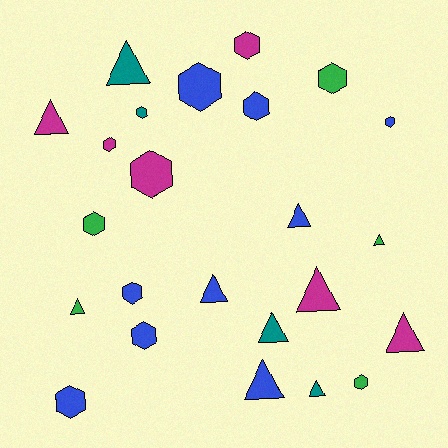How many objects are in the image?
There are 24 objects.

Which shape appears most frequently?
Hexagon, with 13 objects.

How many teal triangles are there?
There are 3 teal triangles.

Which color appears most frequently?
Blue, with 9 objects.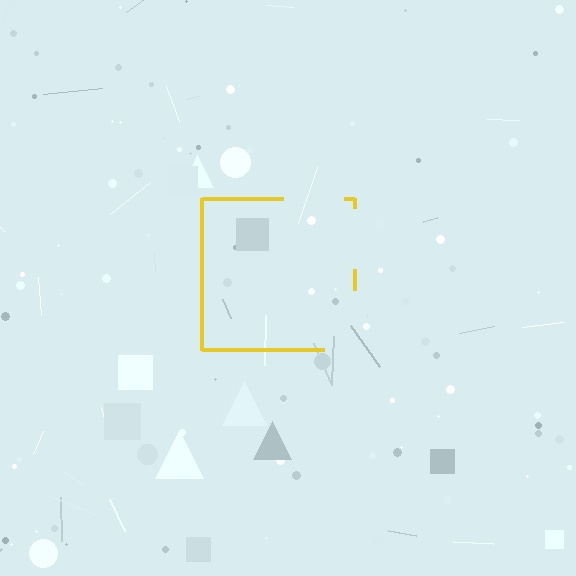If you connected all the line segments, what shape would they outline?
They would outline a square.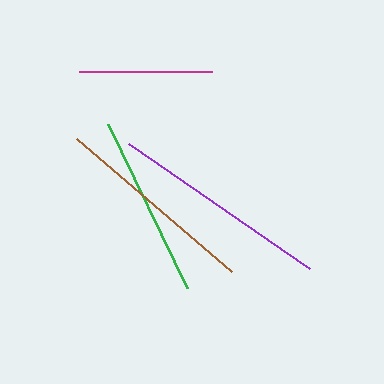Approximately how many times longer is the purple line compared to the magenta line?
The purple line is approximately 1.7 times the length of the magenta line.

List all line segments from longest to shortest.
From longest to shortest: purple, brown, green, magenta.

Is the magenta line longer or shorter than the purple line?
The purple line is longer than the magenta line.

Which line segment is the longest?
The purple line is the longest at approximately 221 pixels.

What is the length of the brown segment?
The brown segment is approximately 204 pixels long.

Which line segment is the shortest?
The magenta line is the shortest at approximately 133 pixels.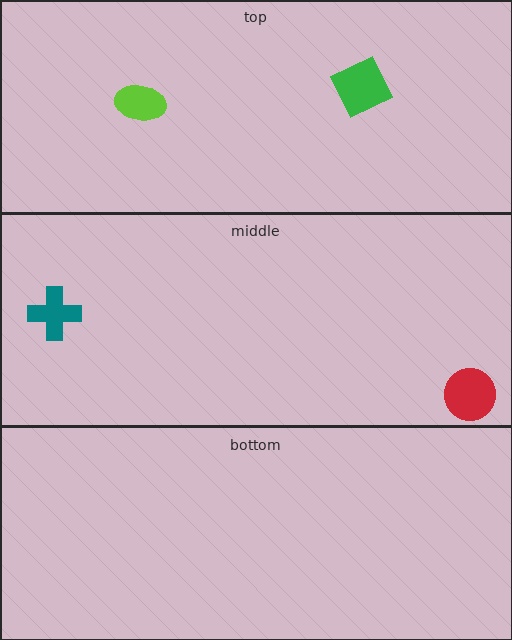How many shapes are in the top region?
2.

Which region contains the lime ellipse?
The top region.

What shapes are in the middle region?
The teal cross, the red circle.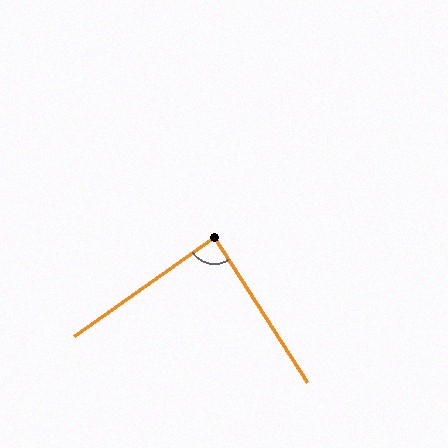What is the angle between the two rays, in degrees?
Approximately 87 degrees.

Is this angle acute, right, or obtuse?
It is approximately a right angle.